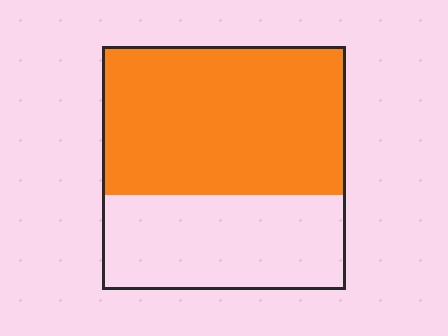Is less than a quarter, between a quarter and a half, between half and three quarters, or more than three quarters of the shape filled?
Between half and three quarters.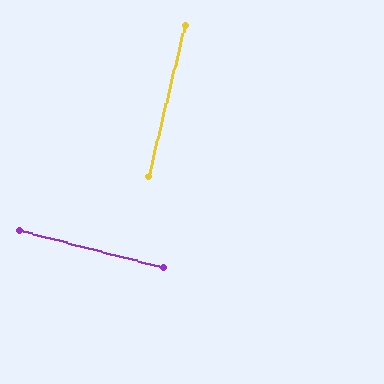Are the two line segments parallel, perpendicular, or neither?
Perpendicular — they meet at approximately 89°.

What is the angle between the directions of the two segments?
Approximately 89 degrees.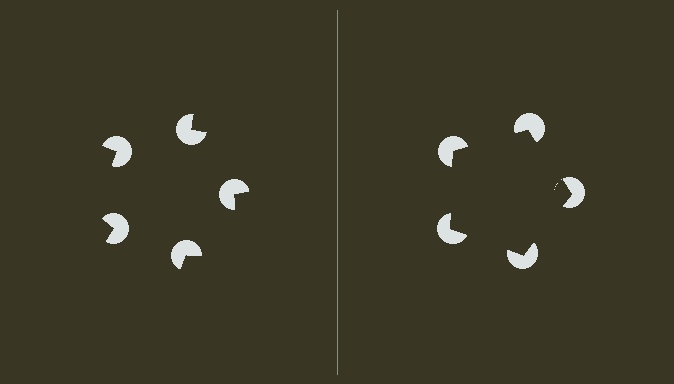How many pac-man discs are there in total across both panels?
10 — 5 on each side.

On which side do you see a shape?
An illusory pentagon appears on the right side. On the left side the wedge cuts are rotated, so no coherent shape forms.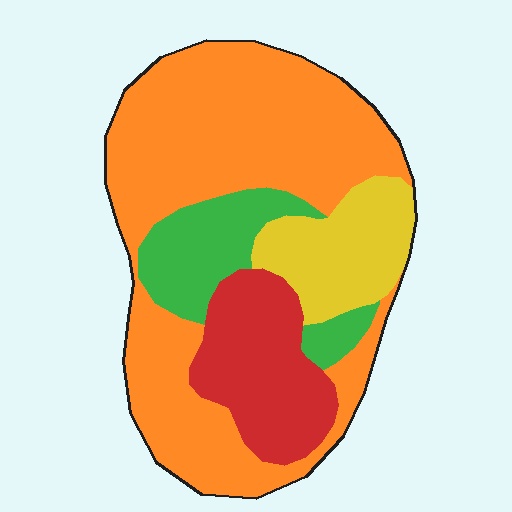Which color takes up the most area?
Orange, at roughly 55%.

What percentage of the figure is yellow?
Yellow covers roughly 15% of the figure.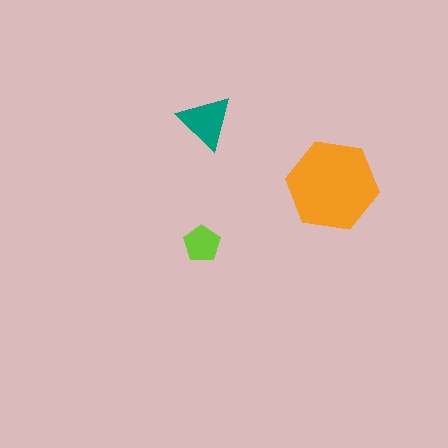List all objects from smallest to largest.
The lime pentagon, the teal triangle, the orange hexagon.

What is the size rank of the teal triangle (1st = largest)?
2nd.